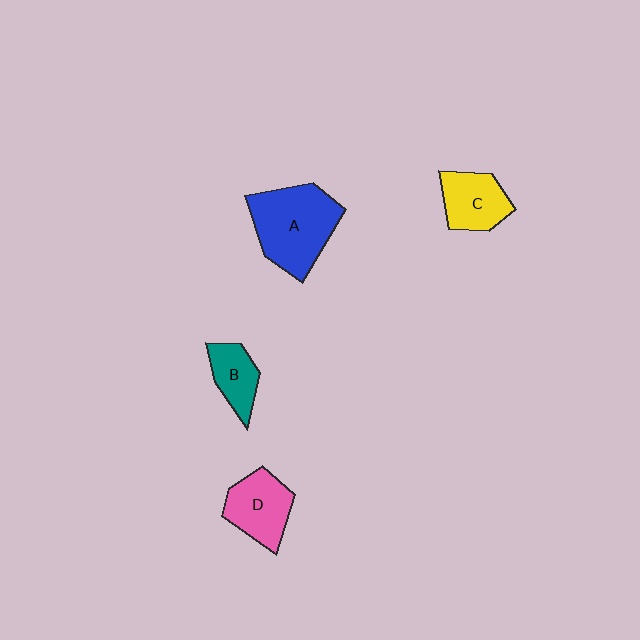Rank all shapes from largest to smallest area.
From largest to smallest: A (blue), D (pink), C (yellow), B (teal).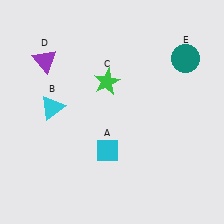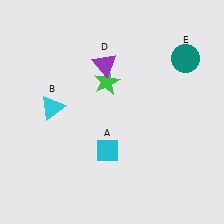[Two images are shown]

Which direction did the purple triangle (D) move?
The purple triangle (D) moved right.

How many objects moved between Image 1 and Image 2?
1 object moved between the two images.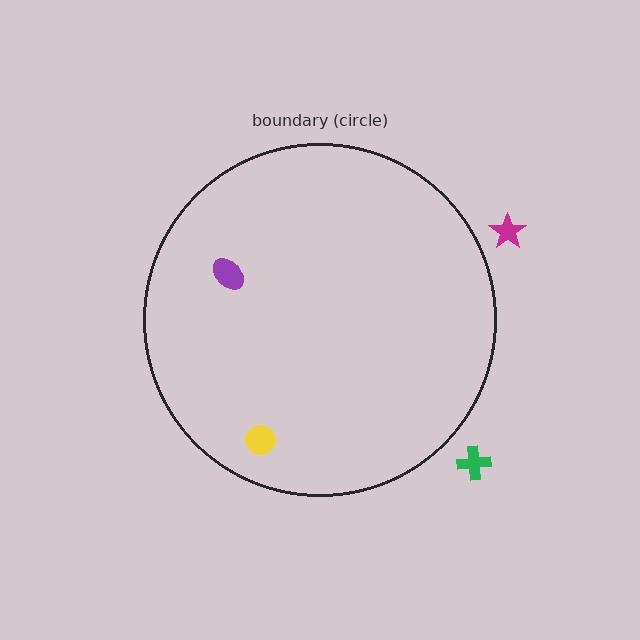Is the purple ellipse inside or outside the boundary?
Inside.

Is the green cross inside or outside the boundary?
Outside.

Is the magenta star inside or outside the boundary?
Outside.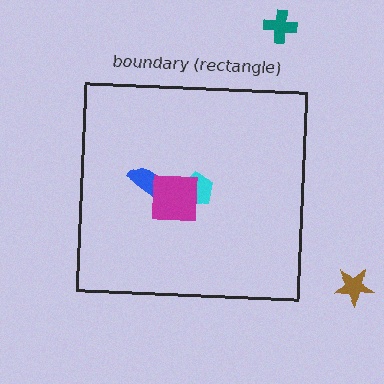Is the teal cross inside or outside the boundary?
Outside.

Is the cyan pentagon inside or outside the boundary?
Inside.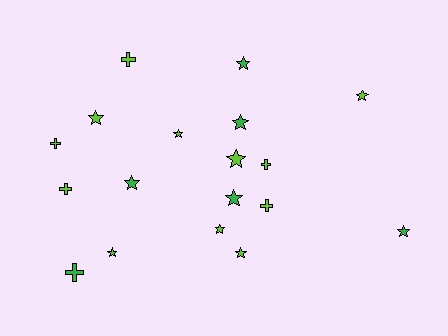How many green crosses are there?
There is 1 green cross.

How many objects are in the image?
There are 18 objects.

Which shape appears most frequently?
Star, with 12 objects.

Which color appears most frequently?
Lime, with 12 objects.